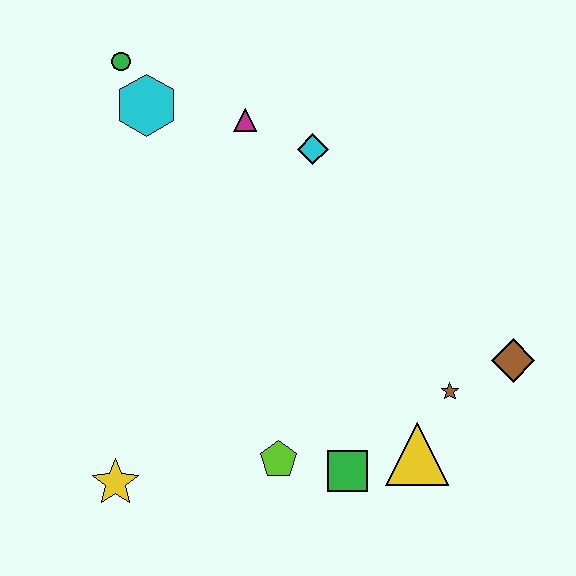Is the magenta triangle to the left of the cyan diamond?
Yes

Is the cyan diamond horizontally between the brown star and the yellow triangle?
No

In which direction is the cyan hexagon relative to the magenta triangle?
The cyan hexagon is to the left of the magenta triangle.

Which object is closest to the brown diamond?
The brown star is closest to the brown diamond.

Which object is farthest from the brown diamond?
The green circle is farthest from the brown diamond.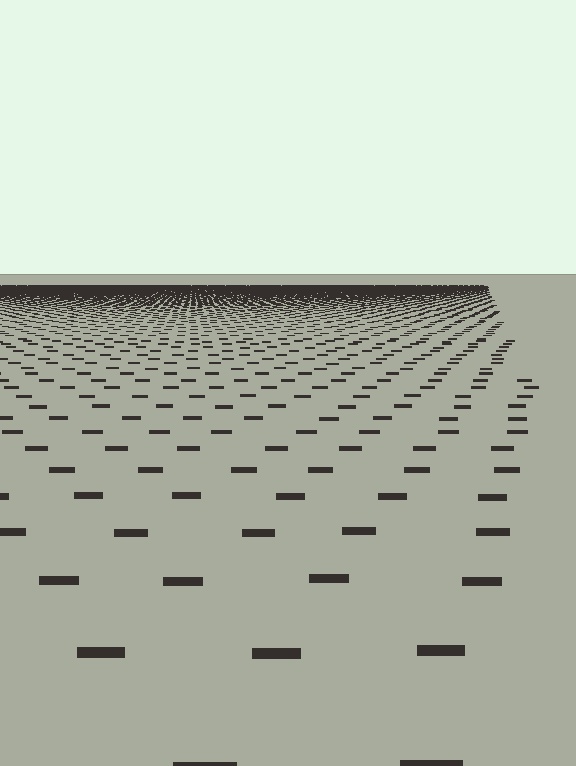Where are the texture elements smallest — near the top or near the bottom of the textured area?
Near the top.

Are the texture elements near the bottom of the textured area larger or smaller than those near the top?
Larger. Near the bottom, elements are closer to the viewer and appear at a bigger on-screen size.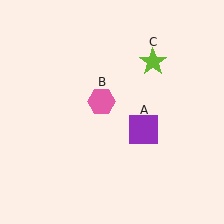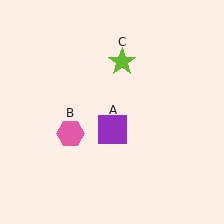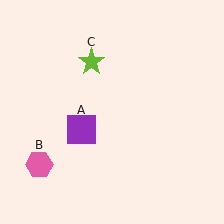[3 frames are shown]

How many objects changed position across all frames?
3 objects changed position: purple square (object A), pink hexagon (object B), lime star (object C).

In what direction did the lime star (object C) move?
The lime star (object C) moved left.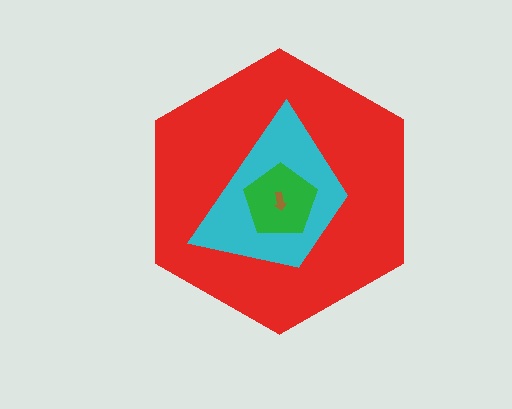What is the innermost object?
The brown arrow.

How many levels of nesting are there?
4.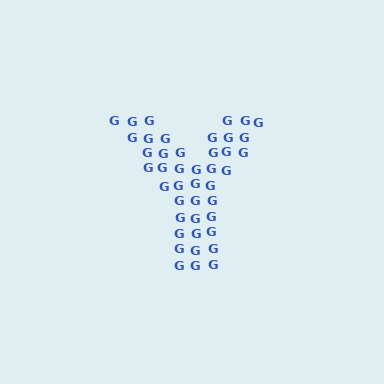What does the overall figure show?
The overall figure shows the letter Y.